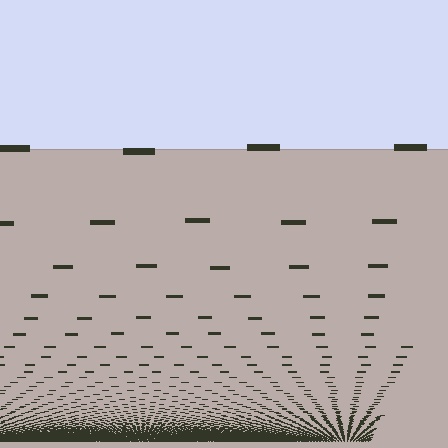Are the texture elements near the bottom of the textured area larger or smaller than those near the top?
Smaller. The gradient is inverted — elements near the bottom are smaller and denser.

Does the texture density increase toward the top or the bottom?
Density increases toward the bottom.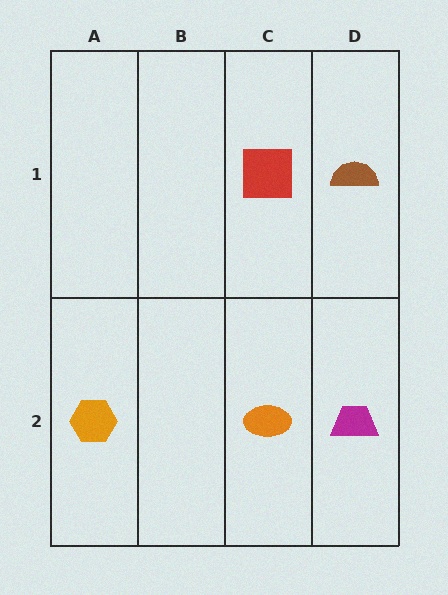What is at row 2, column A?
An orange hexagon.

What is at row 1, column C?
A red square.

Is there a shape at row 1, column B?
No, that cell is empty.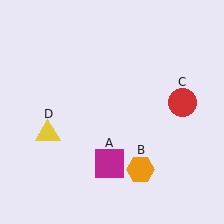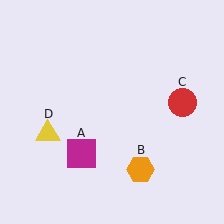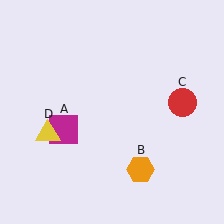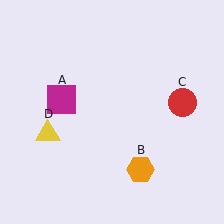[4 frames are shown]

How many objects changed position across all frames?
1 object changed position: magenta square (object A).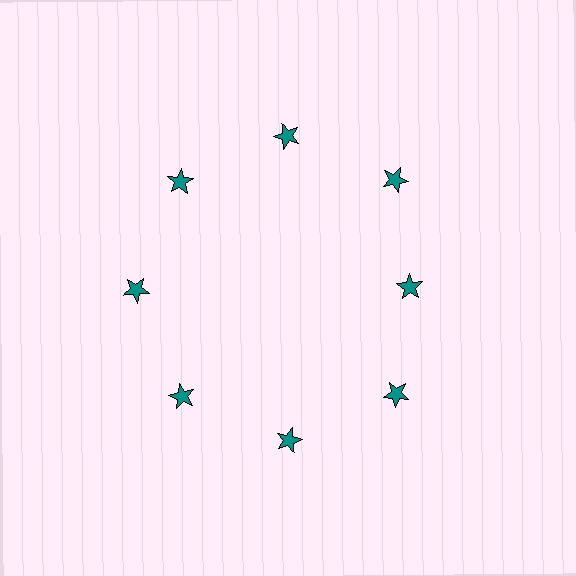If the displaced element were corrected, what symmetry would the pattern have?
It would have 8-fold rotational symmetry — the pattern would map onto itself every 45 degrees.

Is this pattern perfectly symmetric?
No. The 8 teal stars are arranged in a ring, but one element near the 3 o'clock position is pulled inward toward the center, breaking the 8-fold rotational symmetry.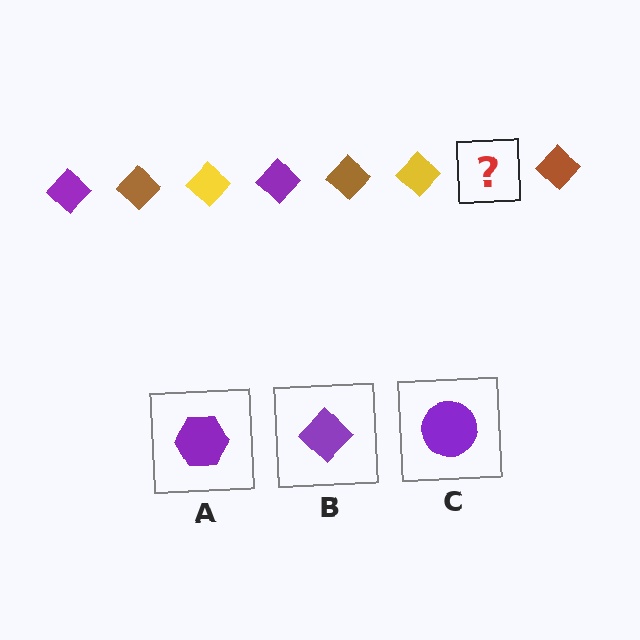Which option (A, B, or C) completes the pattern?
B.